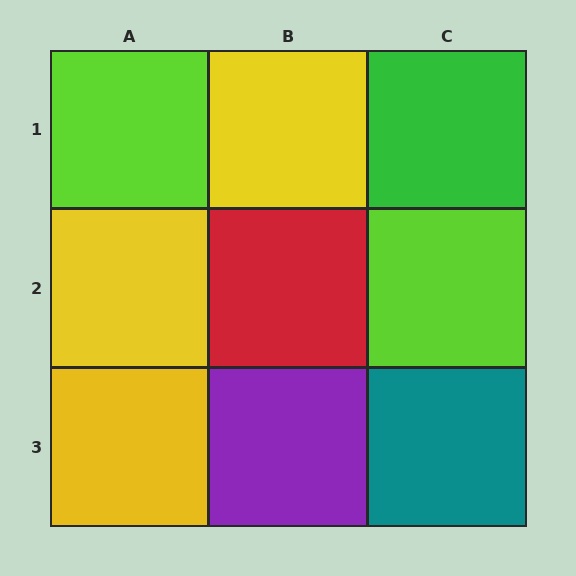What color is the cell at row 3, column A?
Yellow.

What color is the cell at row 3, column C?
Teal.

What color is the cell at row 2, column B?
Red.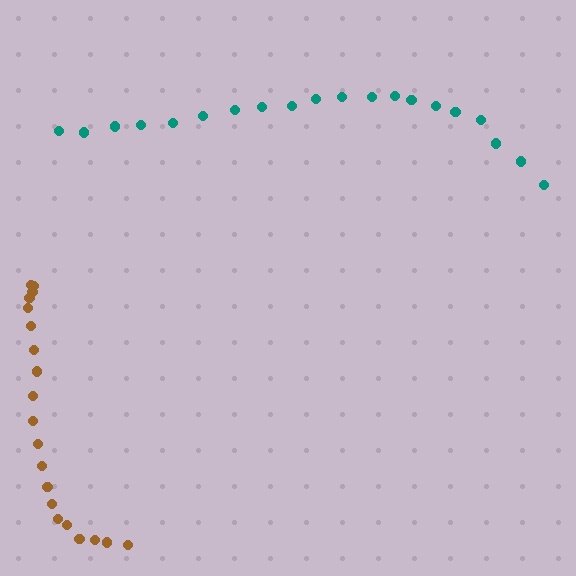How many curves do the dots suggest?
There are 2 distinct paths.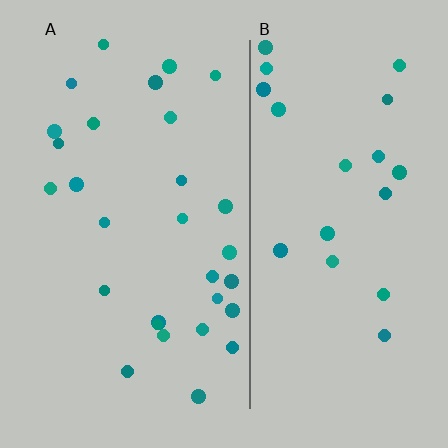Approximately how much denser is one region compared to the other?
Approximately 1.4× — region A over region B.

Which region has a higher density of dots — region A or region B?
A (the left).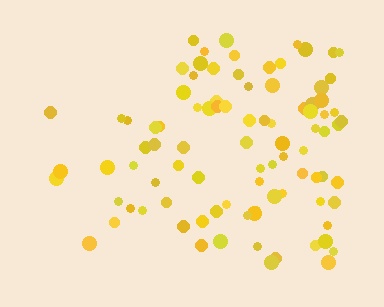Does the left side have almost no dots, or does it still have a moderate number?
Still a moderate number, just noticeably fewer than the right.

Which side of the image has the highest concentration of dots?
The right.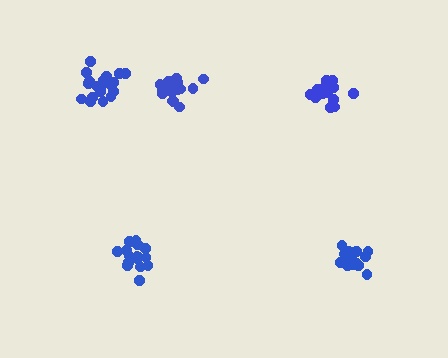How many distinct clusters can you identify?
There are 5 distinct clusters.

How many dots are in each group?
Group 1: 17 dots, Group 2: 19 dots, Group 3: 16 dots, Group 4: 16 dots, Group 5: 15 dots (83 total).